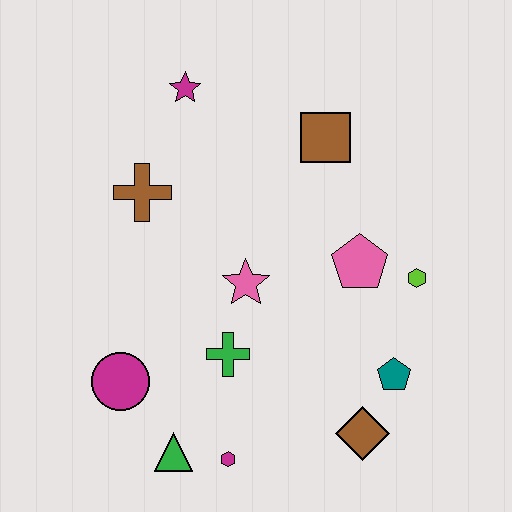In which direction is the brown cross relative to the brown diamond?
The brown cross is above the brown diamond.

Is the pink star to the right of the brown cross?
Yes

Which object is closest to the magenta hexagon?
The green triangle is closest to the magenta hexagon.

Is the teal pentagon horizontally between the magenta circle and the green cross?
No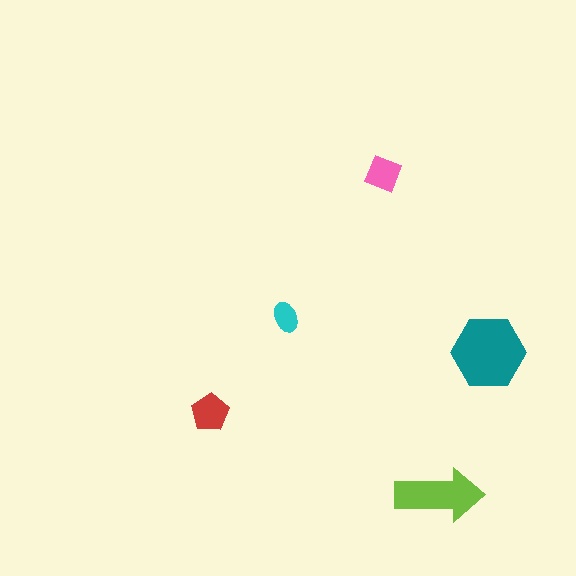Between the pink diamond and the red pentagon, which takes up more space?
The red pentagon.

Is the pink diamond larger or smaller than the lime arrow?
Smaller.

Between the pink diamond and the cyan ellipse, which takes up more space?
The pink diamond.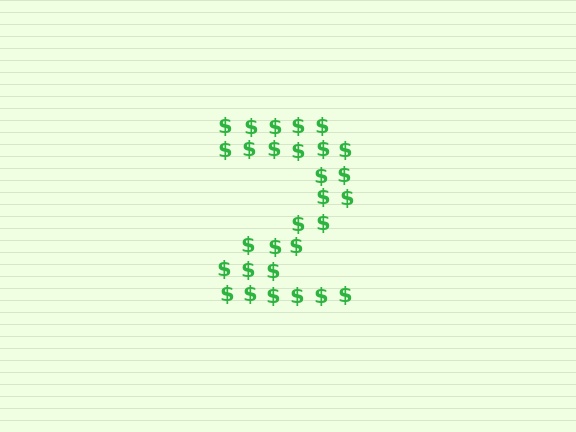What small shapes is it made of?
It is made of small dollar signs.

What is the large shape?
The large shape is the digit 2.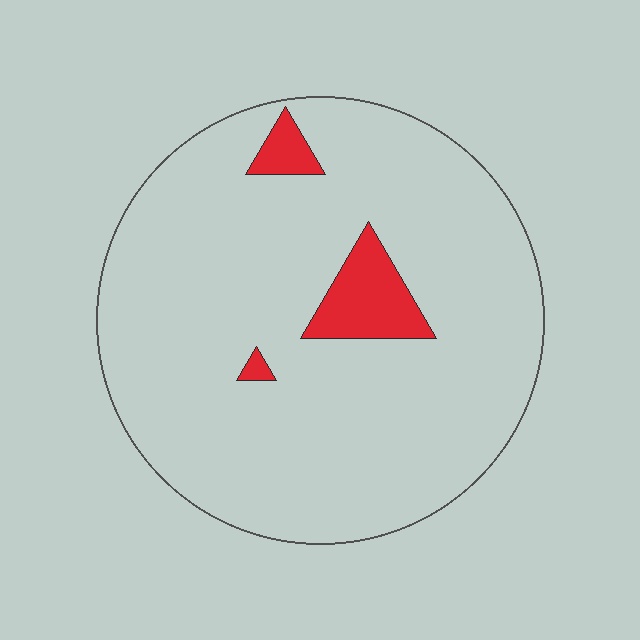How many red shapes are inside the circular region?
3.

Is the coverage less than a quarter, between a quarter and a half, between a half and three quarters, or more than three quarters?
Less than a quarter.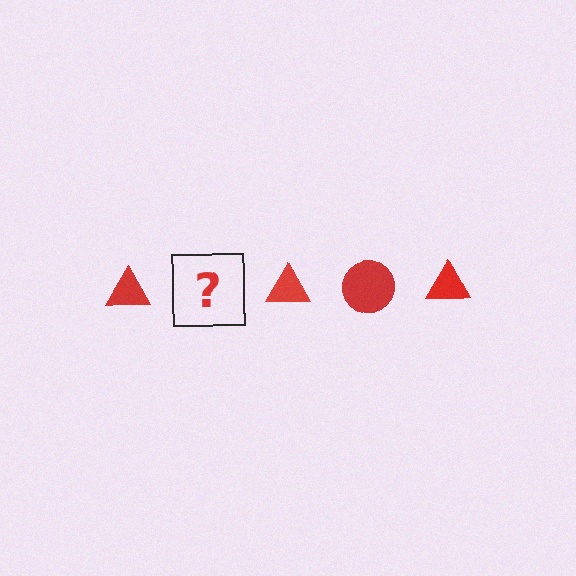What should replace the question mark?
The question mark should be replaced with a red circle.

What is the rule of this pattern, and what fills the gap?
The rule is that the pattern cycles through triangle, circle shapes in red. The gap should be filled with a red circle.